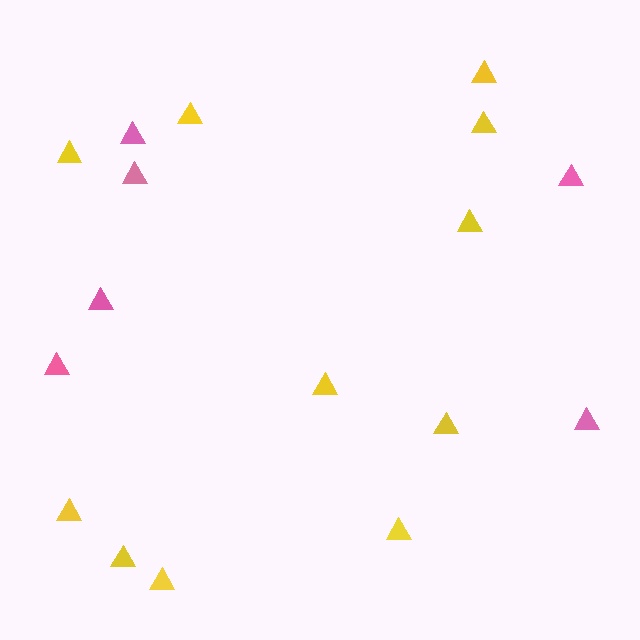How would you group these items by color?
There are 2 groups: one group of yellow triangles (11) and one group of pink triangles (6).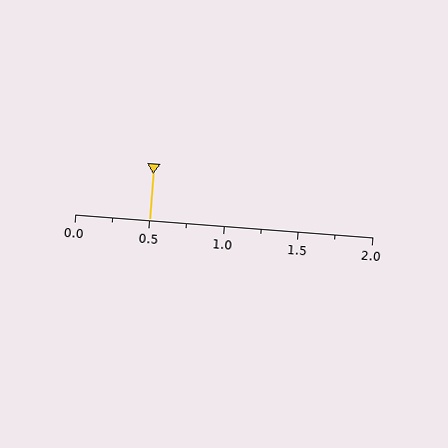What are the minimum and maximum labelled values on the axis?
The axis runs from 0.0 to 2.0.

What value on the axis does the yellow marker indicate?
The marker indicates approximately 0.5.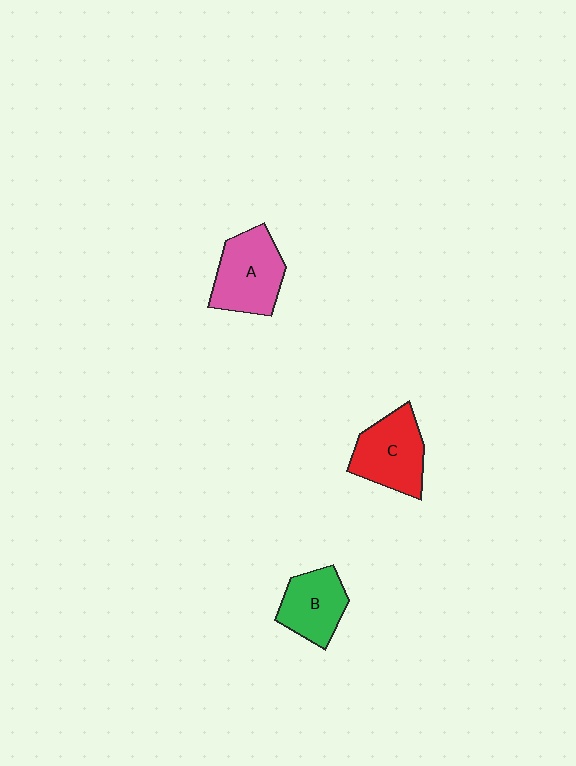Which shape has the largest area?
Shape A (pink).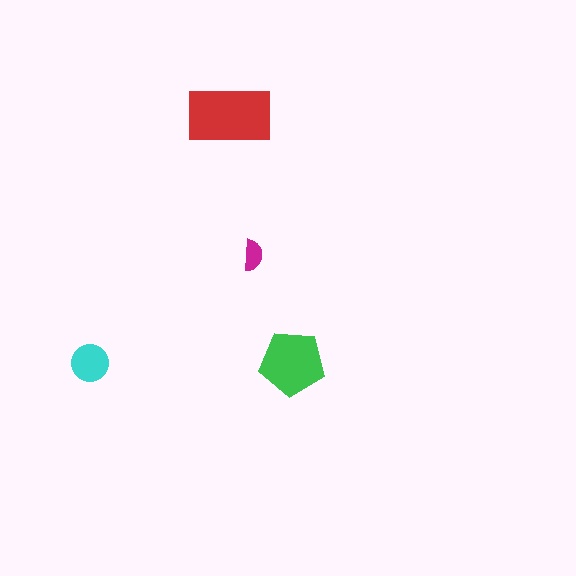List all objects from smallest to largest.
The magenta semicircle, the cyan circle, the green pentagon, the red rectangle.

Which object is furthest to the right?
The green pentagon is rightmost.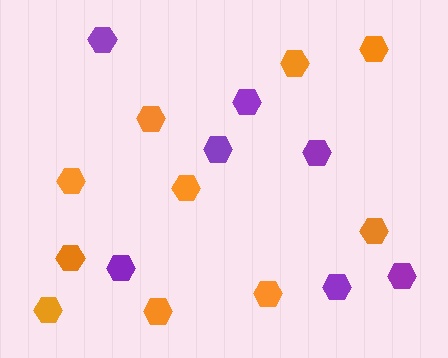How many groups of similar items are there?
There are 2 groups: one group of orange hexagons (10) and one group of purple hexagons (7).